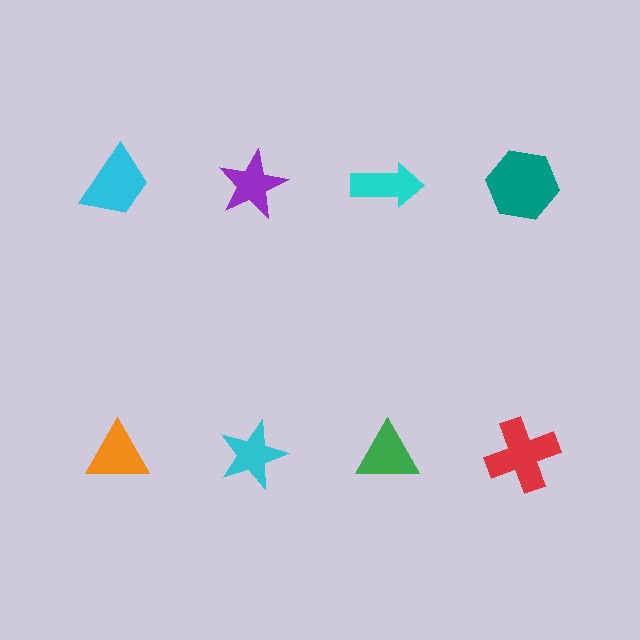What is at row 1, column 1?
A cyan trapezoid.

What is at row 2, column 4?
A red cross.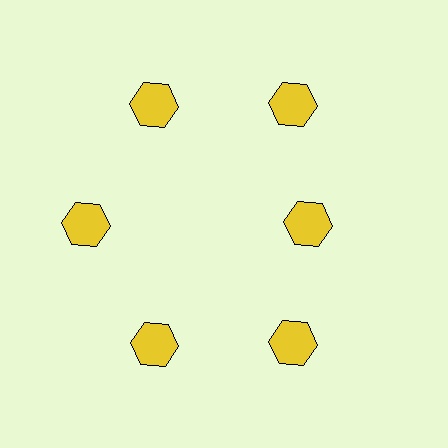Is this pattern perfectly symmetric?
No. The 6 yellow hexagons are arranged in a ring, but one element near the 3 o'clock position is pulled inward toward the center, breaking the 6-fold rotational symmetry.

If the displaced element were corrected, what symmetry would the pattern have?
It would have 6-fold rotational symmetry — the pattern would map onto itself every 60 degrees.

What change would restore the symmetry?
The symmetry would be restored by moving it outward, back onto the ring so that all 6 hexagons sit at equal angles and equal distance from the center.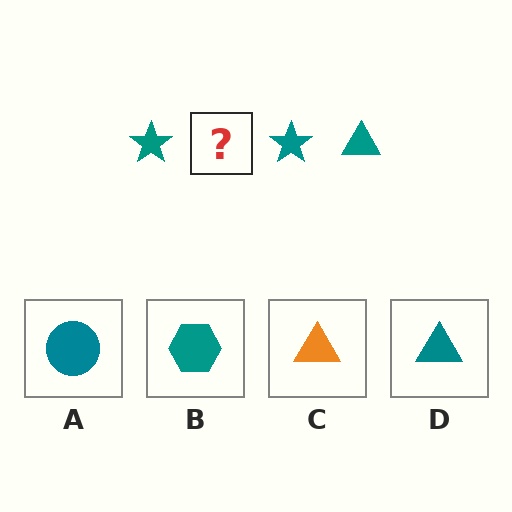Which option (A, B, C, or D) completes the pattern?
D.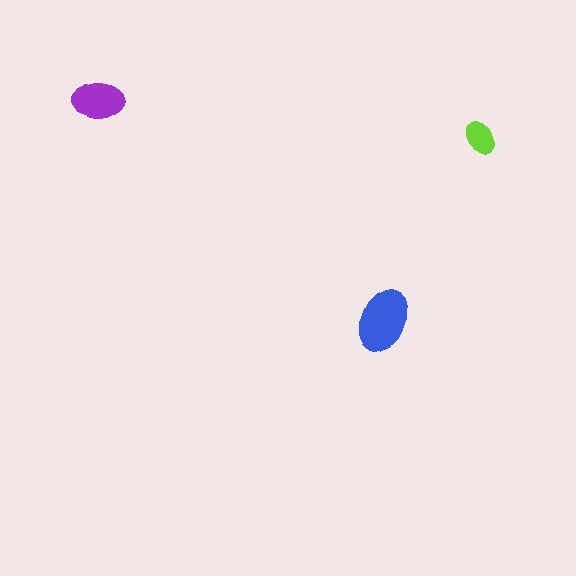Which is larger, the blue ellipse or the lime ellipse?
The blue one.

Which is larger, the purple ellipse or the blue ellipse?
The blue one.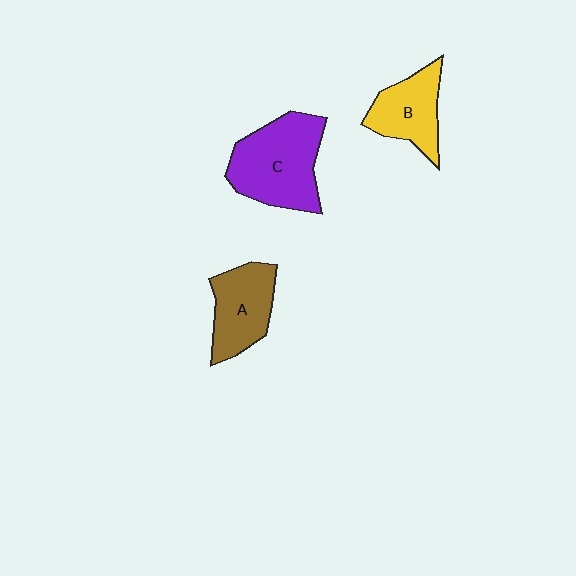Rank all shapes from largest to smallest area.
From largest to smallest: C (purple), A (brown), B (yellow).